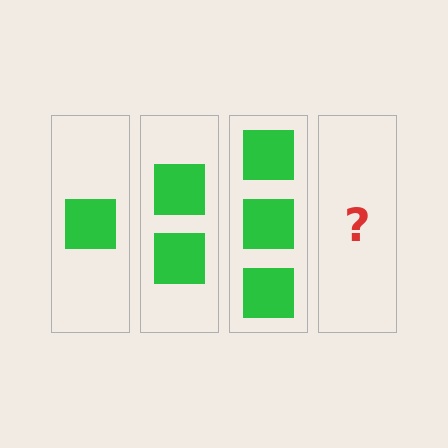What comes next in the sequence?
The next element should be 4 squares.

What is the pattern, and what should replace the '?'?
The pattern is that each step adds one more square. The '?' should be 4 squares.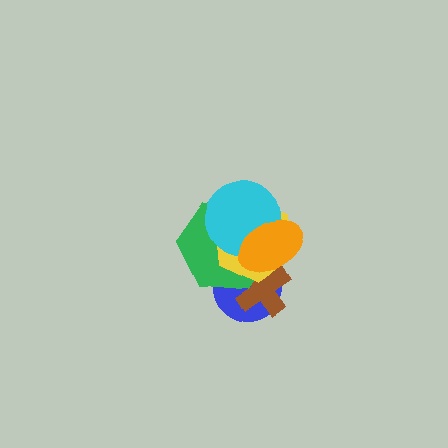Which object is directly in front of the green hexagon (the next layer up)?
The yellow hexagon is directly in front of the green hexagon.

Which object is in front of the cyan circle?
The orange ellipse is in front of the cyan circle.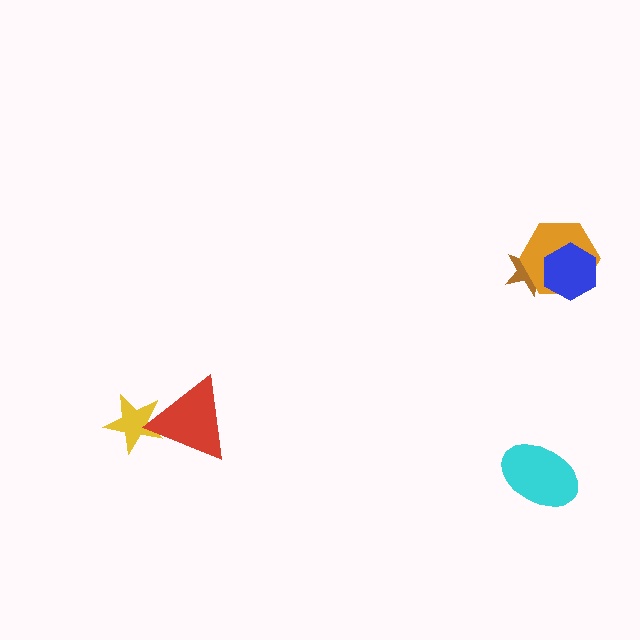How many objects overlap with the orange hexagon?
2 objects overlap with the orange hexagon.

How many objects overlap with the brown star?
2 objects overlap with the brown star.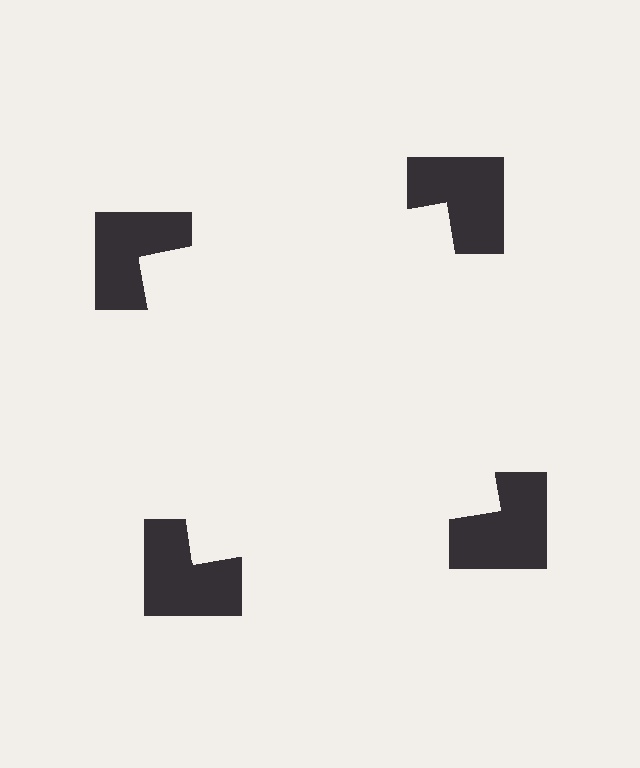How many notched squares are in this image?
There are 4 — one at each vertex of the illusory square.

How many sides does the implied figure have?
4 sides.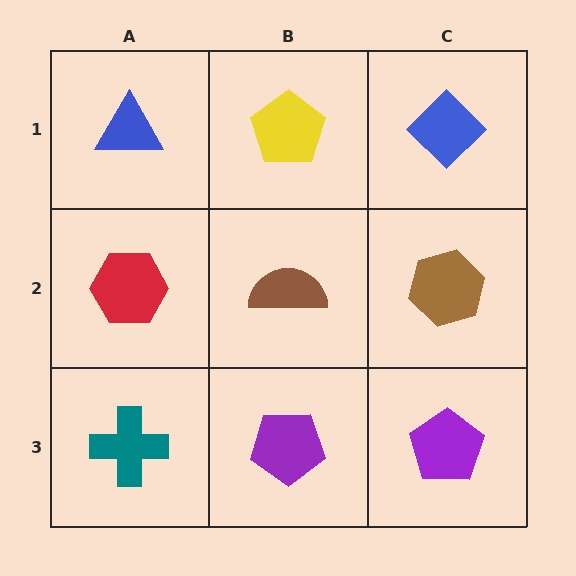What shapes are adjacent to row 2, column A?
A blue triangle (row 1, column A), a teal cross (row 3, column A), a brown semicircle (row 2, column B).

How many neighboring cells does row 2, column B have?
4.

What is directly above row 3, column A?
A red hexagon.